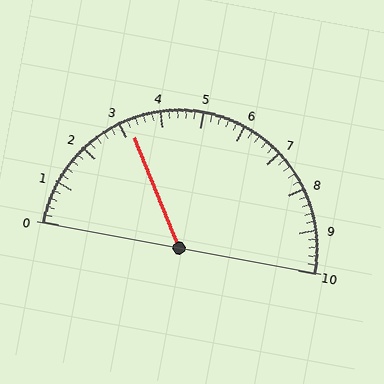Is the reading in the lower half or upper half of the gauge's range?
The reading is in the lower half of the range (0 to 10).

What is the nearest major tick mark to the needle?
The nearest major tick mark is 3.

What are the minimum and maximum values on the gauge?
The gauge ranges from 0 to 10.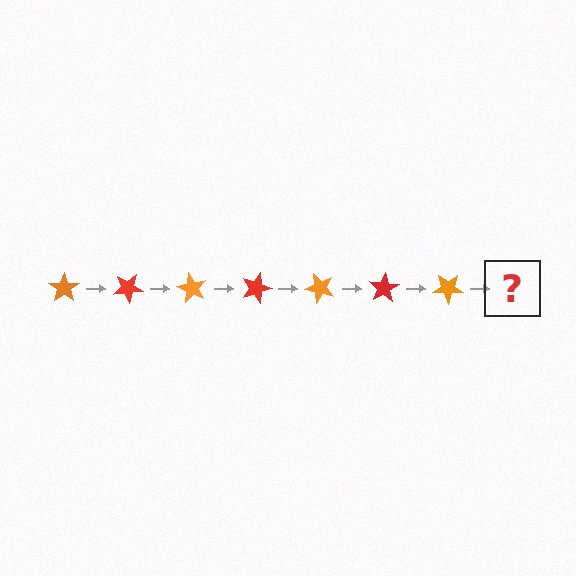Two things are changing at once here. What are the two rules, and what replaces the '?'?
The two rules are that it rotates 30 degrees each step and the color cycles through orange and red. The '?' should be a red star, rotated 210 degrees from the start.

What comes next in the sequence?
The next element should be a red star, rotated 210 degrees from the start.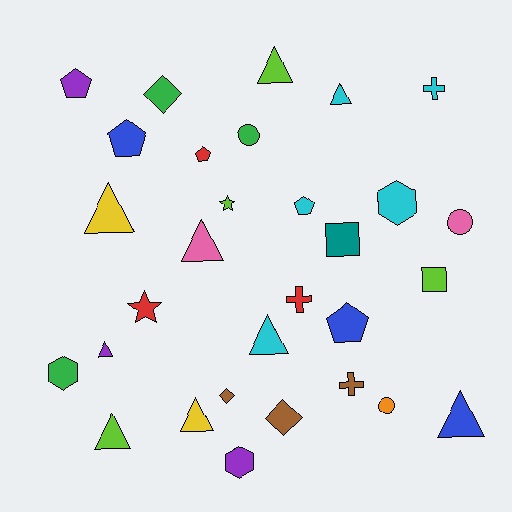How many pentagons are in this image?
There are 5 pentagons.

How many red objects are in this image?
There are 3 red objects.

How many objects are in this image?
There are 30 objects.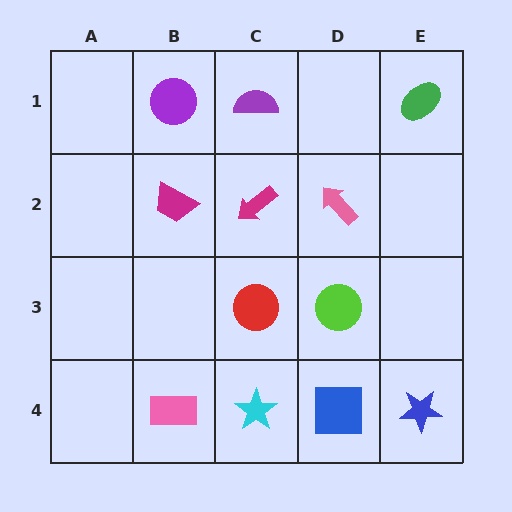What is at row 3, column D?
A lime circle.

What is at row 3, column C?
A red circle.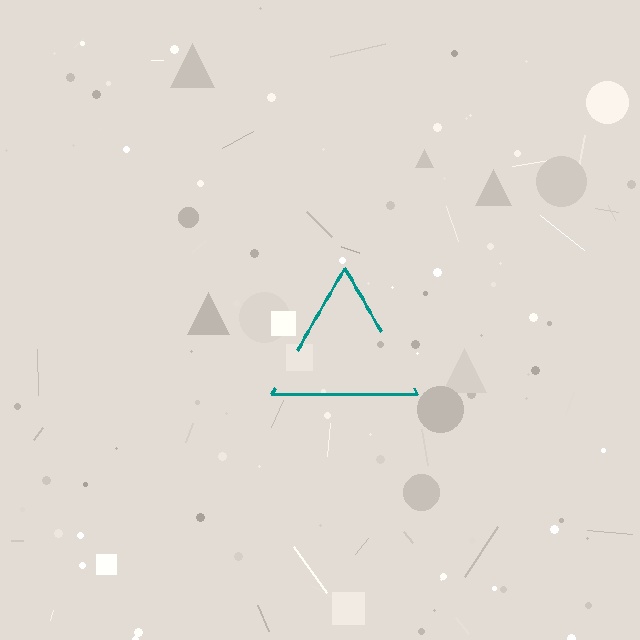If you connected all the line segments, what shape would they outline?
They would outline a triangle.